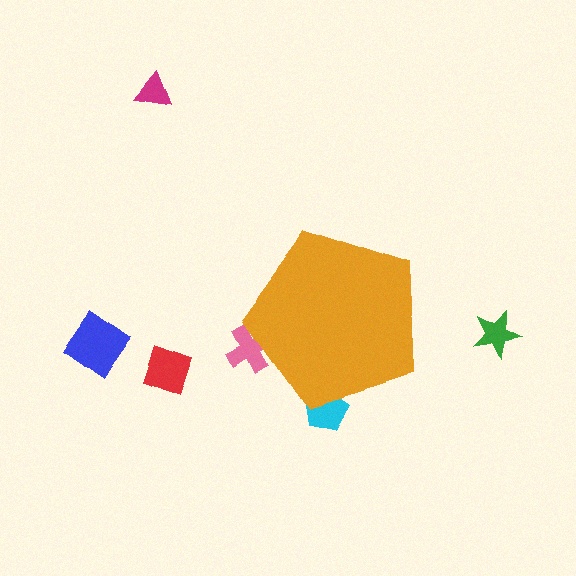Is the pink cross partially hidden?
Yes, the pink cross is partially hidden behind the orange pentagon.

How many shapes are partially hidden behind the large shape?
2 shapes are partially hidden.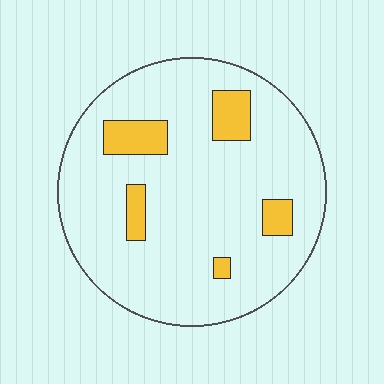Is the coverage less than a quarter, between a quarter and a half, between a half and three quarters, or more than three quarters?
Less than a quarter.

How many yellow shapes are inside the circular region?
5.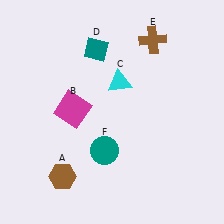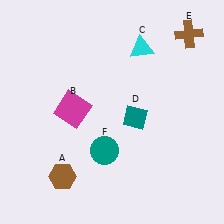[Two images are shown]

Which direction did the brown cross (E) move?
The brown cross (E) moved right.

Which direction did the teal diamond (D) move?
The teal diamond (D) moved down.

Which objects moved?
The objects that moved are: the cyan triangle (C), the teal diamond (D), the brown cross (E).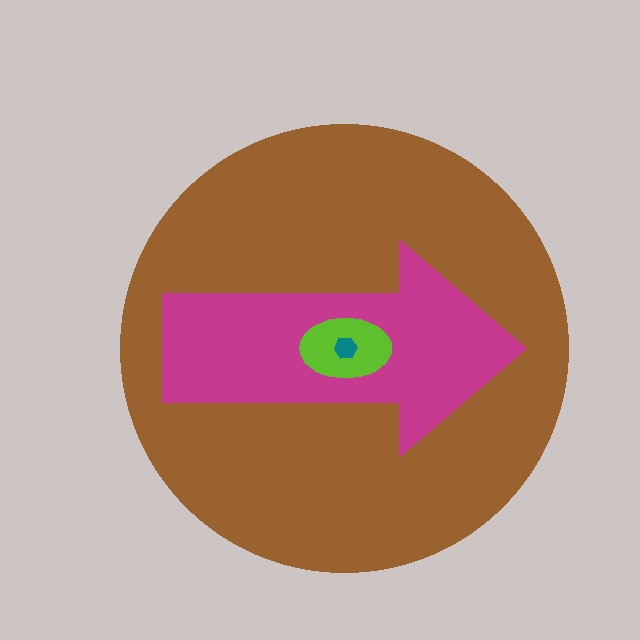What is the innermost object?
The teal hexagon.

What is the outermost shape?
The brown circle.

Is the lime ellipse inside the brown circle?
Yes.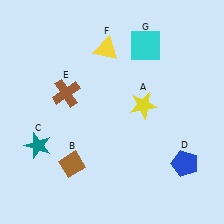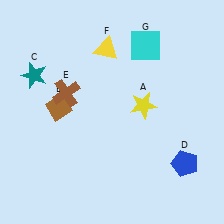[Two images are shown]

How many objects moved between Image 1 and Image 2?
2 objects moved between the two images.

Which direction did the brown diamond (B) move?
The brown diamond (B) moved up.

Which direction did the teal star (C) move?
The teal star (C) moved up.